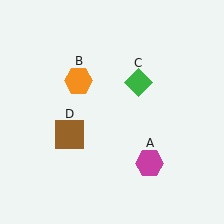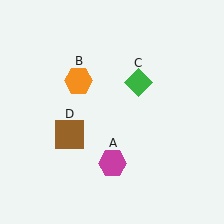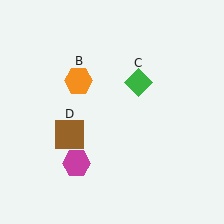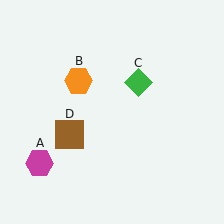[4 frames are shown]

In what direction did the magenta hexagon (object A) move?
The magenta hexagon (object A) moved left.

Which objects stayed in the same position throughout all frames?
Orange hexagon (object B) and green diamond (object C) and brown square (object D) remained stationary.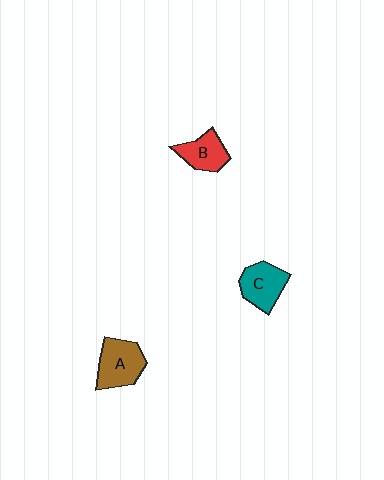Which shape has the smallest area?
Shape B (red).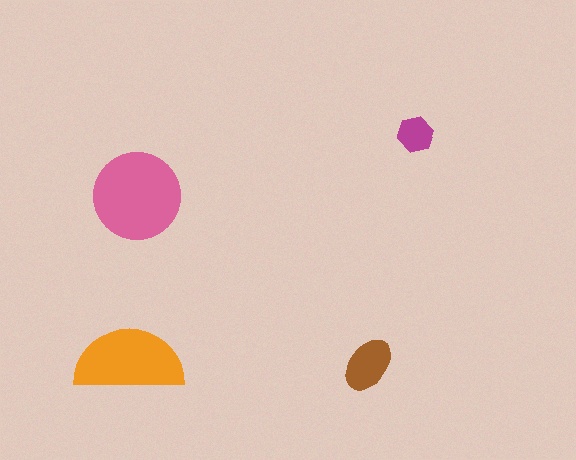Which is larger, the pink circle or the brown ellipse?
The pink circle.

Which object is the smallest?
The magenta hexagon.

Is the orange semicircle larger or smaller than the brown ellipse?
Larger.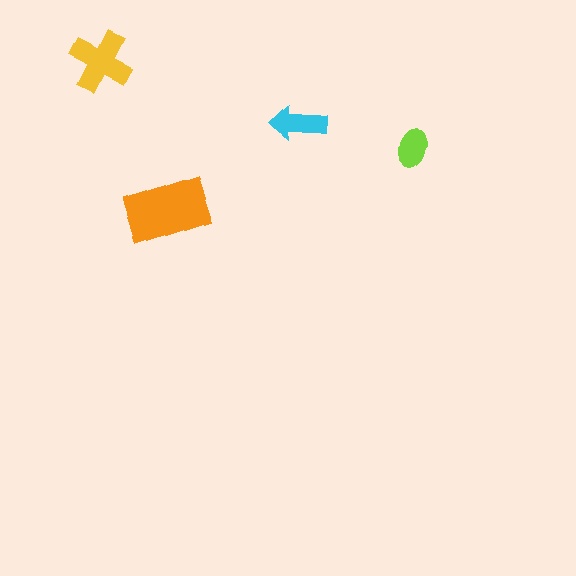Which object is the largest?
The orange rectangle.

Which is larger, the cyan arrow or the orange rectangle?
The orange rectangle.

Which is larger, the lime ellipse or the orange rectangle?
The orange rectangle.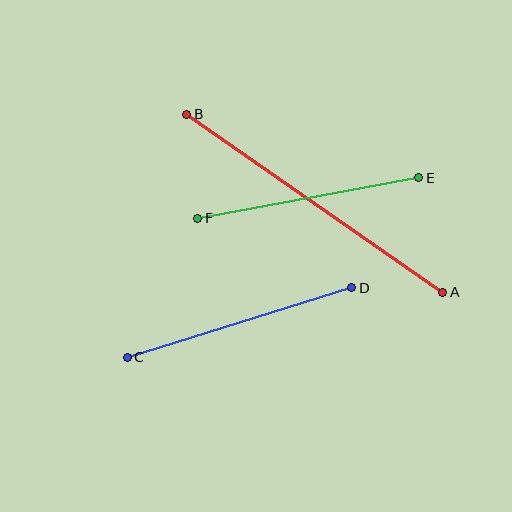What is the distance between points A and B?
The distance is approximately 312 pixels.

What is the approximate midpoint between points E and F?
The midpoint is at approximately (308, 198) pixels.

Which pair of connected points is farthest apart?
Points A and B are farthest apart.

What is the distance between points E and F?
The distance is approximately 224 pixels.